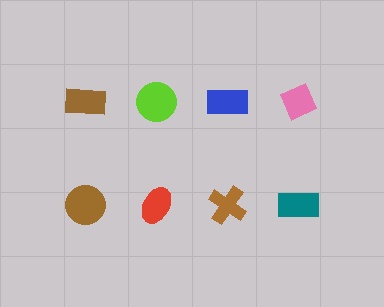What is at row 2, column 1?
A brown circle.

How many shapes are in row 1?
4 shapes.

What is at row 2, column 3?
A brown cross.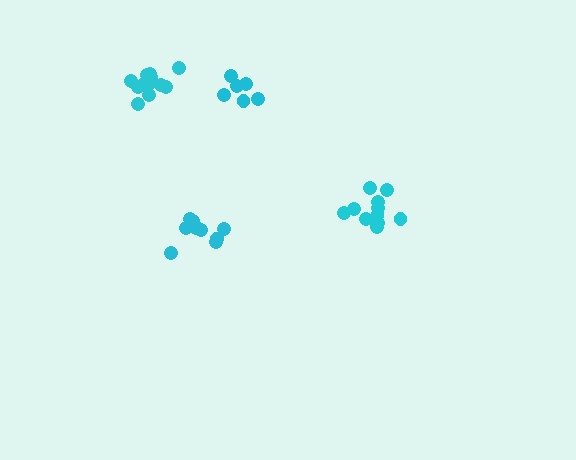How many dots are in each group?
Group 1: 12 dots, Group 2: 6 dots, Group 3: 12 dots, Group 4: 10 dots (40 total).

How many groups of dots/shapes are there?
There are 4 groups.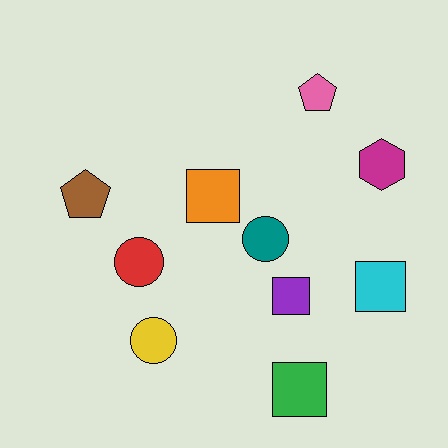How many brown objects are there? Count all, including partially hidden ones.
There is 1 brown object.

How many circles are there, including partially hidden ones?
There are 3 circles.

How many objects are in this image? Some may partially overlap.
There are 10 objects.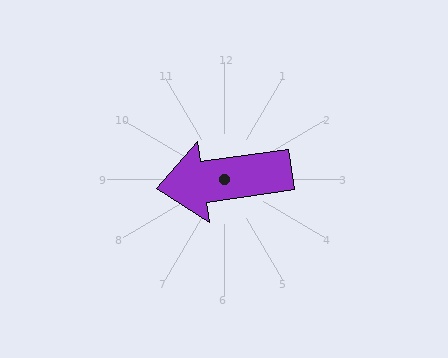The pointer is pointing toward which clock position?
Roughly 9 o'clock.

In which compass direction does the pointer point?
West.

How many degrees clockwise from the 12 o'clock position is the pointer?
Approximately 262 degrees.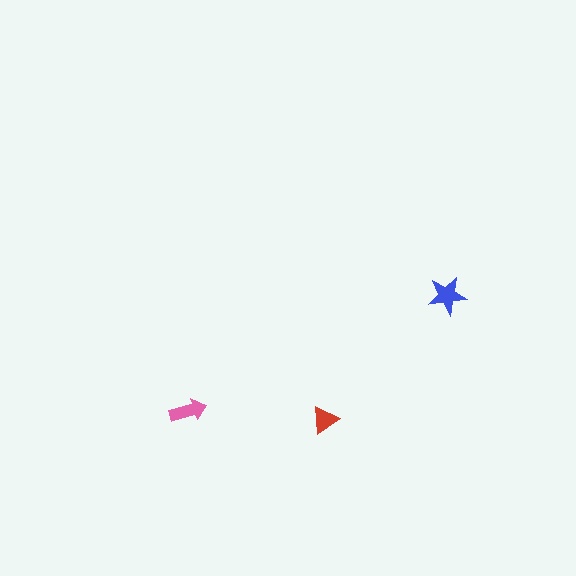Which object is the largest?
The blue star.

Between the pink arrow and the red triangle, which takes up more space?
The pink arrow.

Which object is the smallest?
The red triangle.